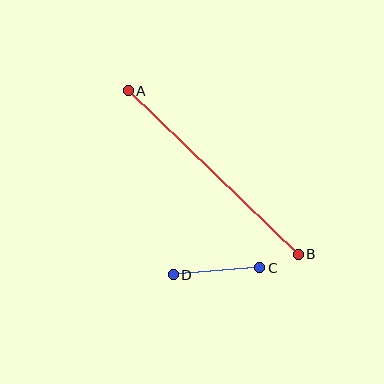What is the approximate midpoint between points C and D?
The midpoint is at approximately (217, 271) pixels.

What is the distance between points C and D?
The distance is approximately 87 pixels.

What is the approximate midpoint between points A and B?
The midpoint is at approximately (213, 173) pixels.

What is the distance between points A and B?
The distance is approximately 236 pixels.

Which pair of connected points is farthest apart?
Points A and B are farthest apart.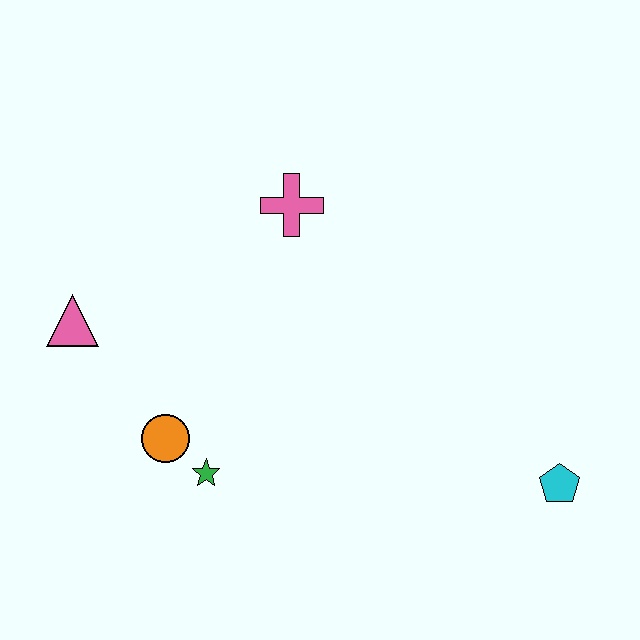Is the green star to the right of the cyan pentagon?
No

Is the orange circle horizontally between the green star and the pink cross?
No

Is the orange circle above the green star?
Yes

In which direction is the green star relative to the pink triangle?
The green star is below the pink triangle.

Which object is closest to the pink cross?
The pink triangle is closest to the pink cross.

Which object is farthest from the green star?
The cyan pentagon is farthest from the green star.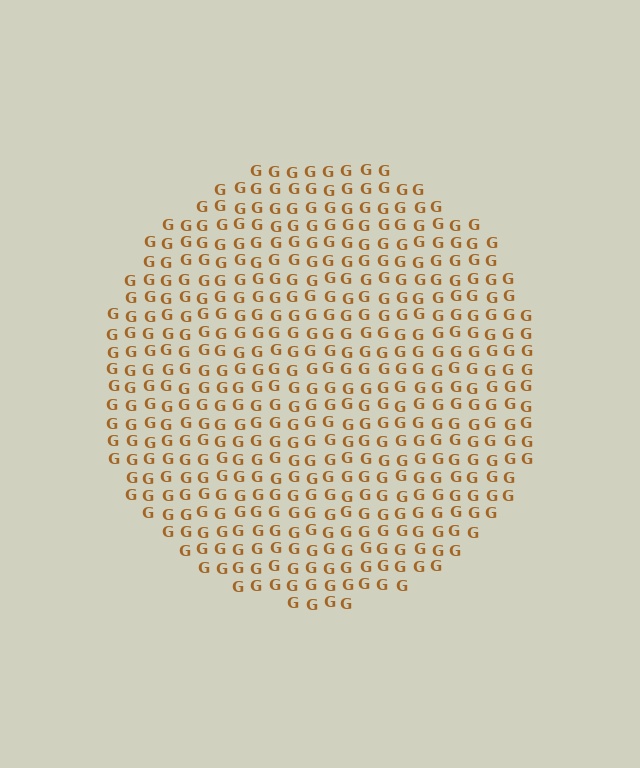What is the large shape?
The large shape is a circle.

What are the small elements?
The small elements are letter G's.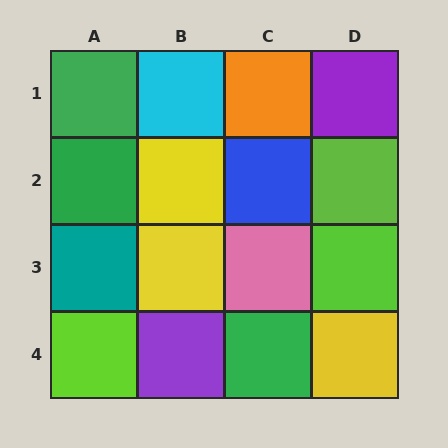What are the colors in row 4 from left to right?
Lime, purple, green, yellow.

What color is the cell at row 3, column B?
Yellow.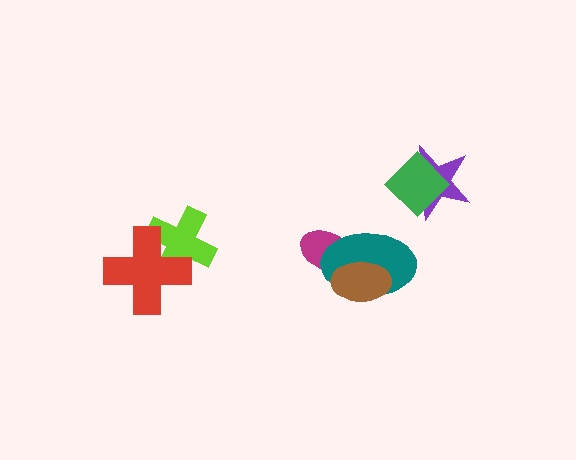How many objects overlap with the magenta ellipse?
2 objects overlap with the magenta ellipse.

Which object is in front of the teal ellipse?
The brown ellipse is in front of the teal ellipse.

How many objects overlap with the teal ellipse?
2 objects overlap with the teal ellipse.